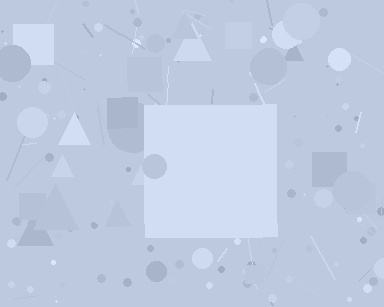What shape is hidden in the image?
A square is hidden in the image.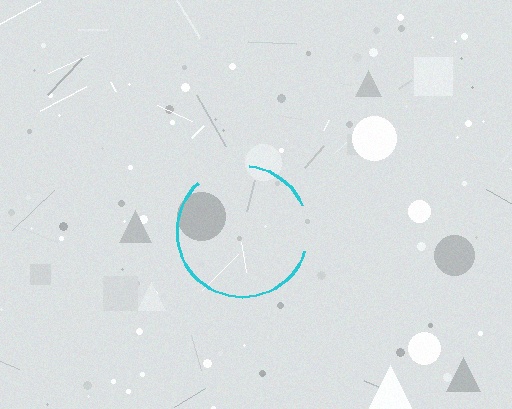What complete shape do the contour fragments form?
The contour fragments form a circle.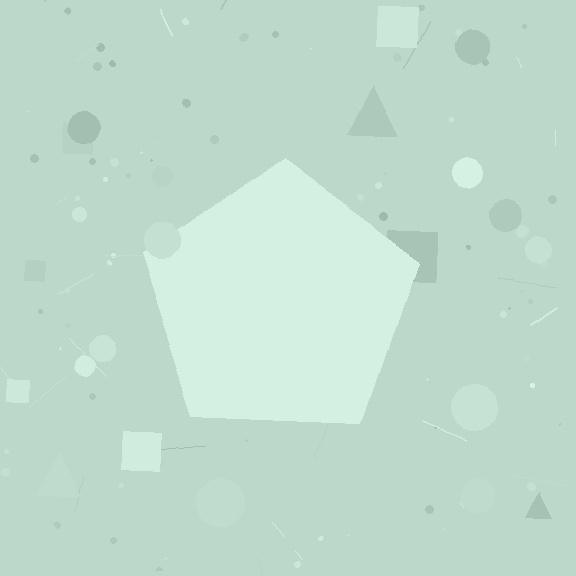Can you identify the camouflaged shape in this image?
The camouflaged shape is a pentagon.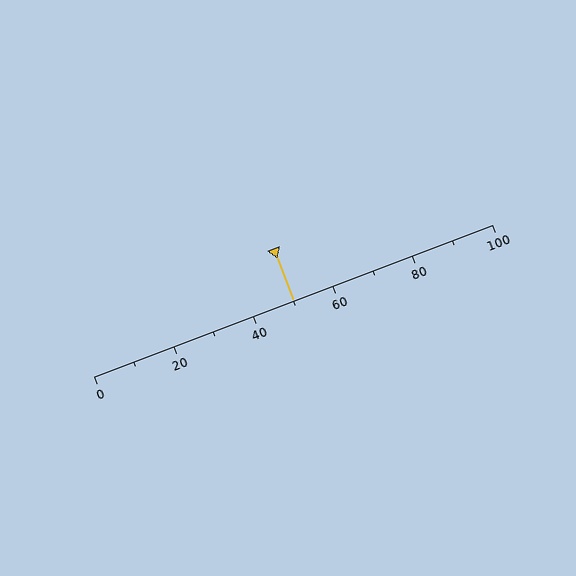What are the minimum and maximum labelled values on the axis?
The axis runs from 0 to 100.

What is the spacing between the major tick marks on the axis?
The major ticks are spaced 20 apart.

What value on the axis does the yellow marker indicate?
The marker indicates approximately 50.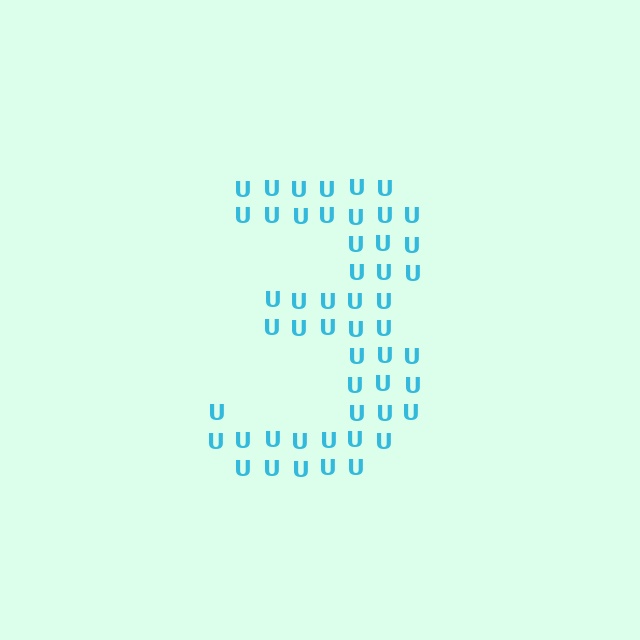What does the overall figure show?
The overall figure shows the digit 3.